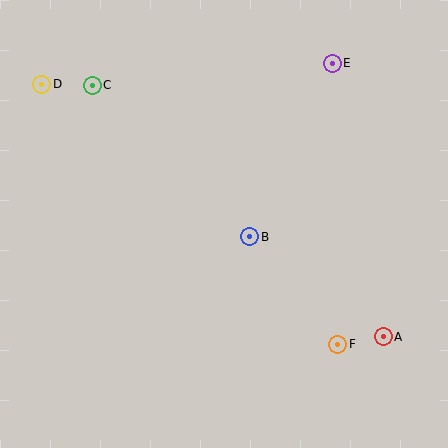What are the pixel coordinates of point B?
Point B is at (250, 237).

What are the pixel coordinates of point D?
Point D is at (42, 84).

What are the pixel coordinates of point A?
Point A is at (383, 337).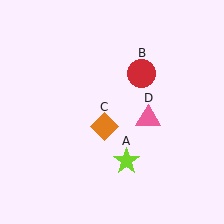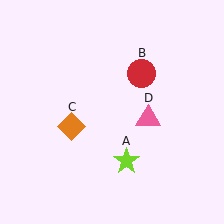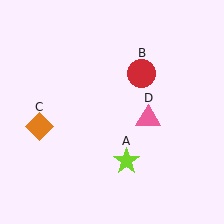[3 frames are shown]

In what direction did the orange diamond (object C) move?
The orange diamond (object C) moved left.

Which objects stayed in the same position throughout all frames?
Lime star (object A) and red circle (object B) and pink triangle (object D) remained stationary.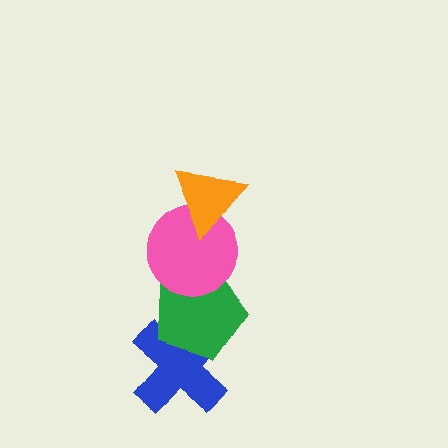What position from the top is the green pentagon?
The green pentagon is 3rd from the top.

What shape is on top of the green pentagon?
The pink circle is on top of the green pentagon.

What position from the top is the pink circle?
The pink circle is 2nd from the top.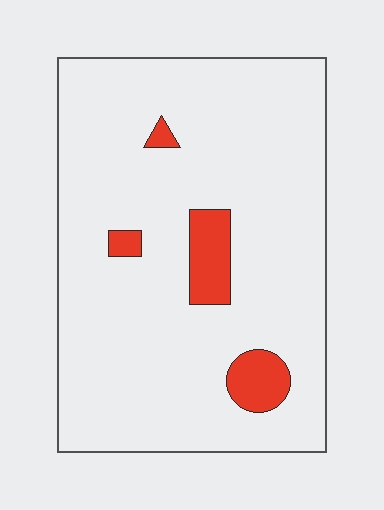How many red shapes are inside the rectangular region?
4.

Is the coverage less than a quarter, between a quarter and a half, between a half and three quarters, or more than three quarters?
Less than a quarter.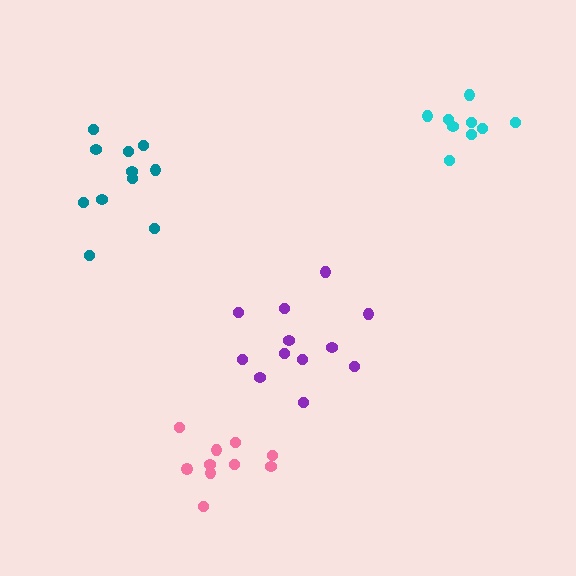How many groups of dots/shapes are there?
There are 4 groups.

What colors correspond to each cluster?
The clusters are colored: teal, pink, purple, cyan.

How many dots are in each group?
Group 1: 11 dots, Group 2: 10 dots, Group 3: 12 dots, Group 4: 9 dots (42 total).